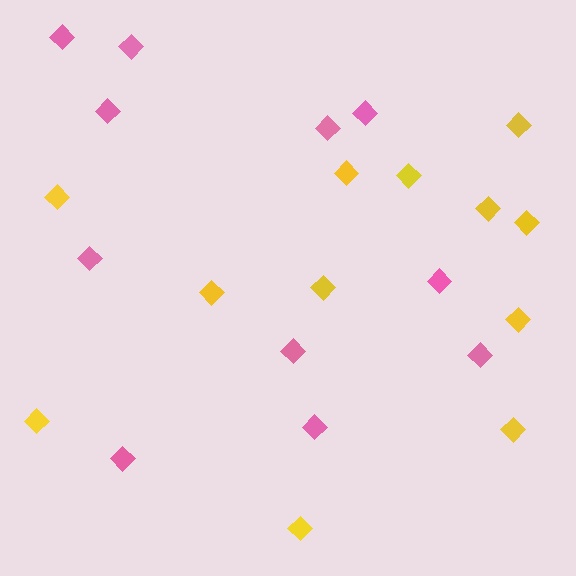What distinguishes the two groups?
There are 2 groups: one group of pink diamonds (11) and one group of yellow diamonds (12).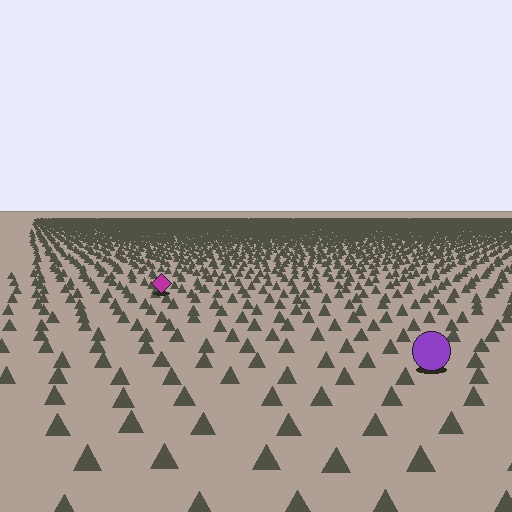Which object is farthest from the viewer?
The magenta diamond is farthest from the viewer. It appears smaller and the ground texture around it is denser.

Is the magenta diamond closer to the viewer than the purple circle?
No. The purple circle is closer — you can tell from the texture gradient: the ground texture is coarser near it.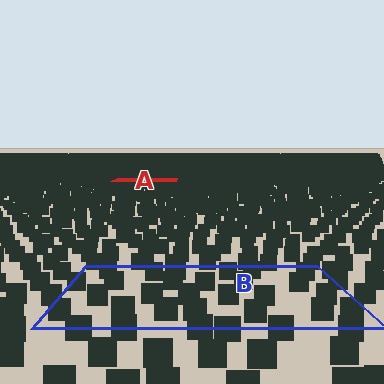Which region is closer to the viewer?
Region B is closer. The texture elements there are larger and more spread out.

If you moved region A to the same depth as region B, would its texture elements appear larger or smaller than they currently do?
They would appear larger. At a closer depth, the same texture elements are projected at a bigger on-screen size.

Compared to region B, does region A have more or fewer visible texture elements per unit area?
Region A has more texture elements per unit area — they are packed more densely because it is farther away.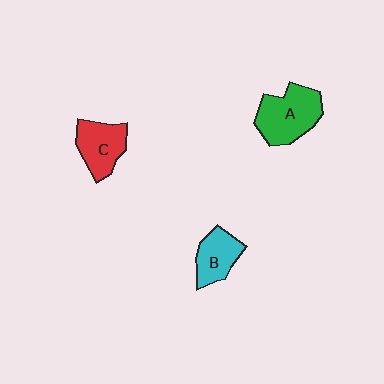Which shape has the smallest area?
Shape B (cyan).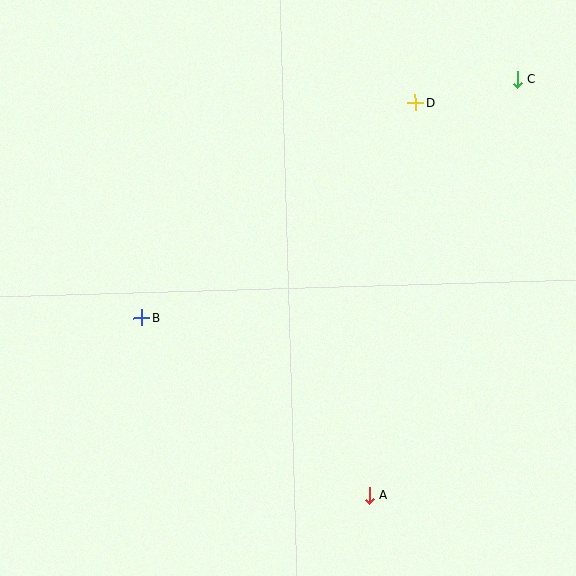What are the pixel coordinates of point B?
Point B is at (141, 318).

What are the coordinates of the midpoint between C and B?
The midpoint between C and B is at (329, 199).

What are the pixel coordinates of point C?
Point C is at (517, 79).